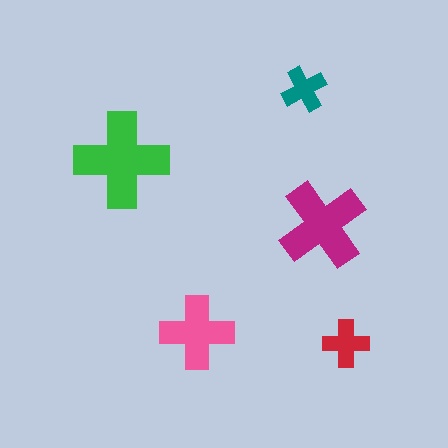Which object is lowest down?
The red cross is bottommost.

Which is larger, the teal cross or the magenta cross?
The magenta one.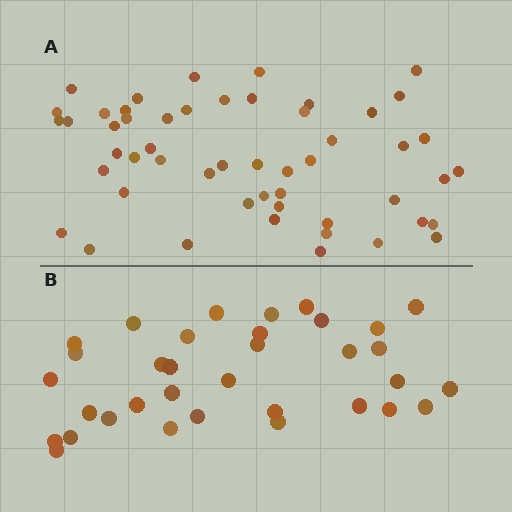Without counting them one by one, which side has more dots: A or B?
Region A (the top region) has more dots.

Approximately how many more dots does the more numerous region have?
Region A has approximately 20 more dots than region B.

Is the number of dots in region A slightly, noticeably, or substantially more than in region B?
Region A has substantially more. The ratio is roughly 1.5 to 1.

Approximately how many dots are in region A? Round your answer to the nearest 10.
About 50 dots. (The exact count is 52, which rounds to 50.)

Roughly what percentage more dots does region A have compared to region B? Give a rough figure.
About 55% more.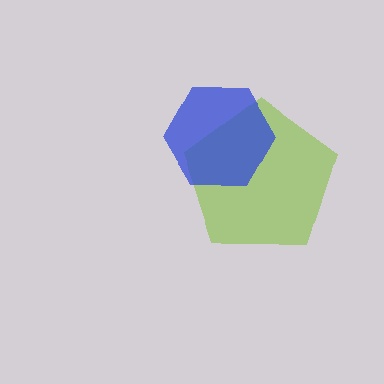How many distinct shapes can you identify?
There are 2 distinct shapes: a lime pentagon, a blue hexagon.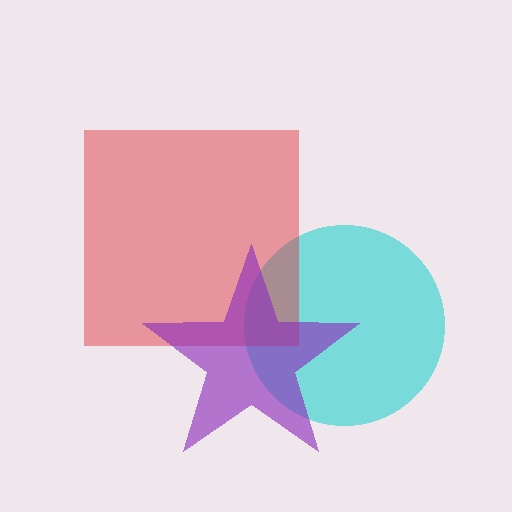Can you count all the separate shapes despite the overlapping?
Yes, there are 3 separate shapes.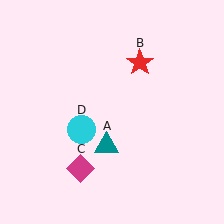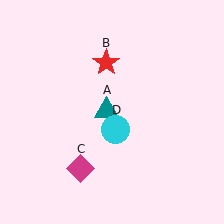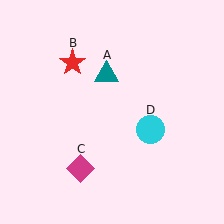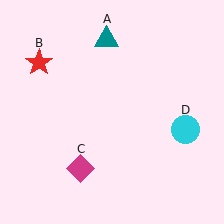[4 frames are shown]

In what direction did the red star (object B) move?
The red star (object B) moved left.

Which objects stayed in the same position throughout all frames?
Magenta diamond (object C) remained stationary.